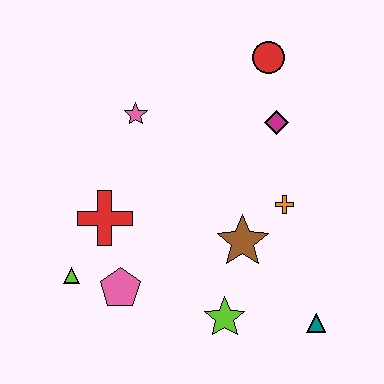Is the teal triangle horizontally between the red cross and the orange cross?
No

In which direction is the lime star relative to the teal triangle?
The lime star is to the left of the teal triangle.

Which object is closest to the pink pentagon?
The lime triangle is closest to the pink pentagon.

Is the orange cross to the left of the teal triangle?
Yes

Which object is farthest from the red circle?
The lime triangle is farthest from the red circle.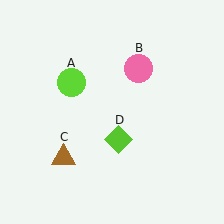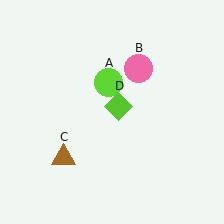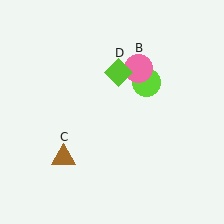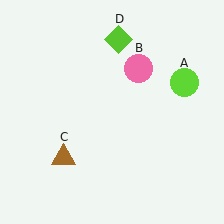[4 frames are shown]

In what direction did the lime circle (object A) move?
The lime circle (object A) moved right.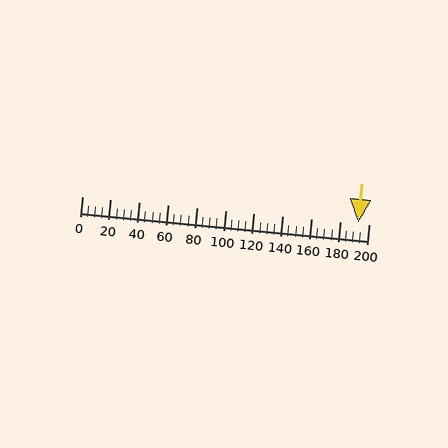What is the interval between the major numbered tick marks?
The major tick marks are spaced 20 units apart.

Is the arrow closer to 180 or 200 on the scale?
The arrow is closer to 200.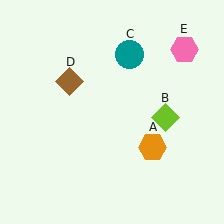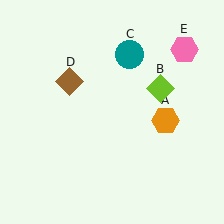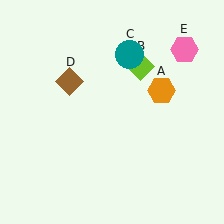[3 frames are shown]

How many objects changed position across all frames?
2 objects changed position: orange hexagon (object A), lime diamond (object B).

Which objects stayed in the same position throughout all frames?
Teal circle (object C) and brown diamond (object D) and pink hexagon (object E) remained stationary.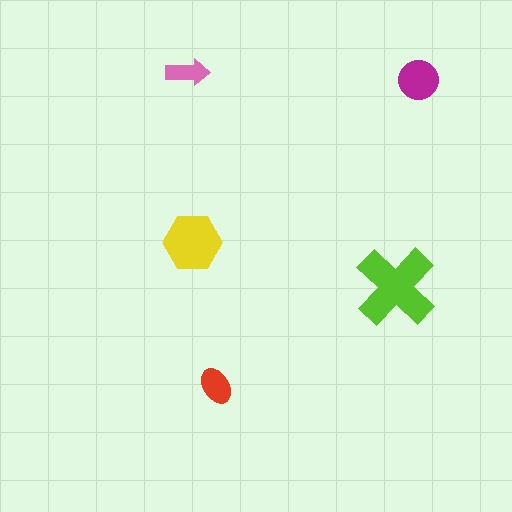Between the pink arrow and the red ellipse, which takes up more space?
The red ellipse.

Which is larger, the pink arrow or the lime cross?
The lime cross.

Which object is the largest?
The lime cross.